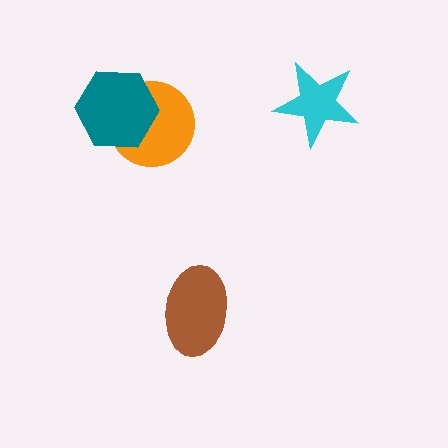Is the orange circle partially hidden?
Yes, it is partially covered by another shape.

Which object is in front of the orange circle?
The teal hexagon is in front of the orange circle.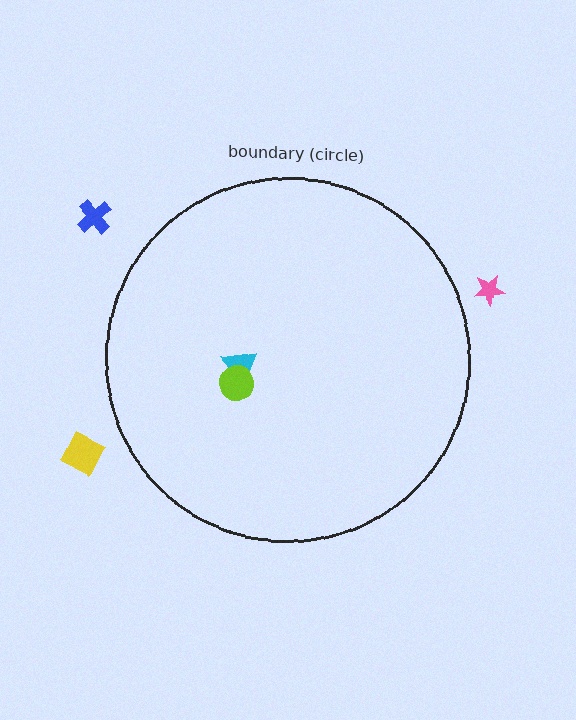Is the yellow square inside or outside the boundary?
Outside.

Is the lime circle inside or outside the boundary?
Inside.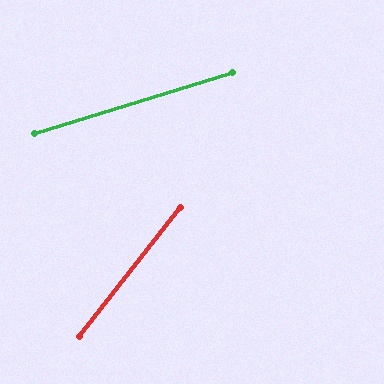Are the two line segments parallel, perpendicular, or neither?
Neither parallel nor perpendicular — they differ by about 34°.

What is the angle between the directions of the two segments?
Approximately 34 degrees.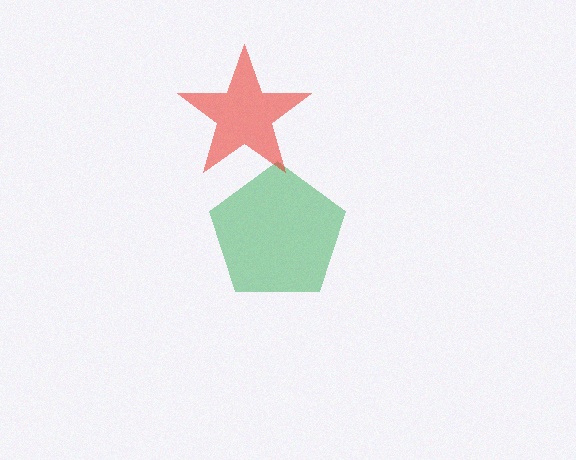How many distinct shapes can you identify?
There are 2 distinct shapes: a green pentagon, a red star.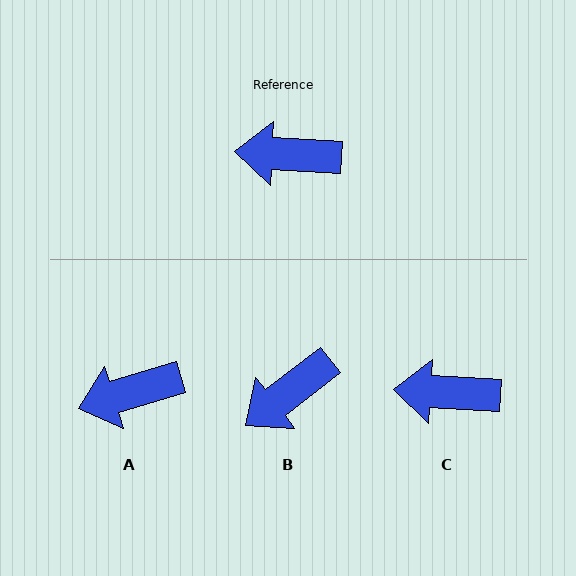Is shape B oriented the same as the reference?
No, it is off by about 41 degrees.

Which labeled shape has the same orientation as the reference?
C.